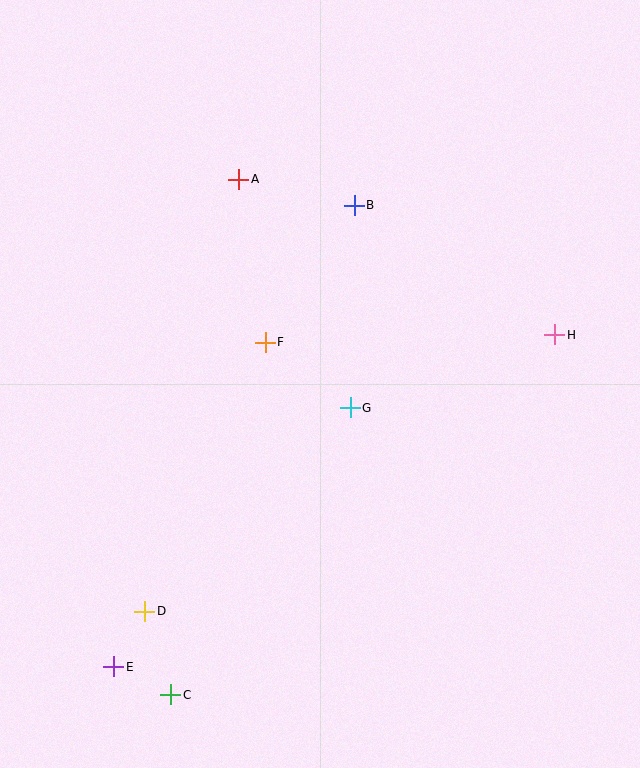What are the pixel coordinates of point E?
Point E is at (114, 667).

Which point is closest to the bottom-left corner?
Point E is closest to the bottom-left corner.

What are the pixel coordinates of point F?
Point F is at (265, 342).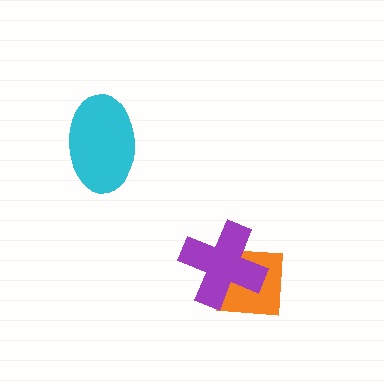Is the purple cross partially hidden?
No, no other shape covers it.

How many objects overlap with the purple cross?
1 object overlaps with the purple cross.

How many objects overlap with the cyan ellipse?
0 objects overlap with the cyan ellipse.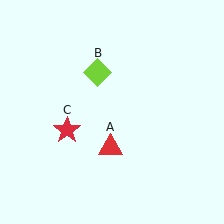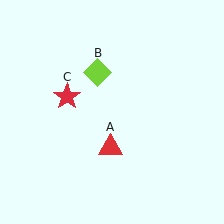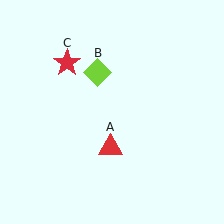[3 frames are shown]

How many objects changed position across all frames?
1 object changed position: red star (object C).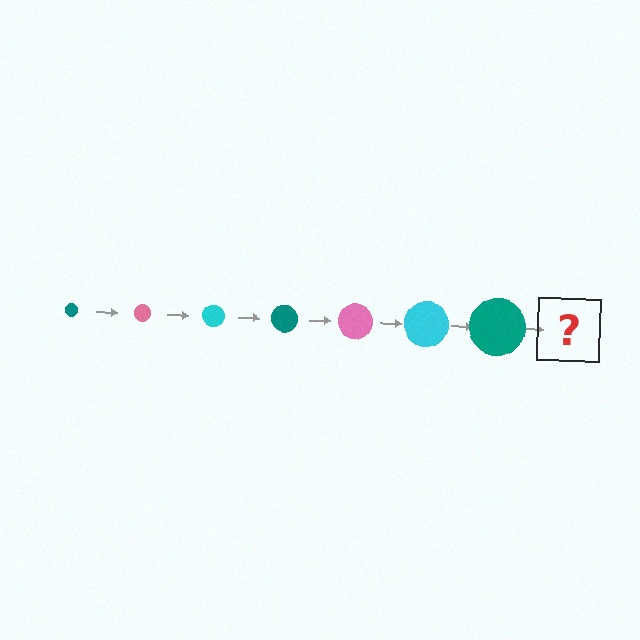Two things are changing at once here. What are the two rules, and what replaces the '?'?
The two rules are that the circle grows larger each step and the color cycles through teal, pink, and cyan. The '?' should be a pink circle, larger than the previous one.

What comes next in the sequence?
The next element should be a pink circle, larger than the previous one.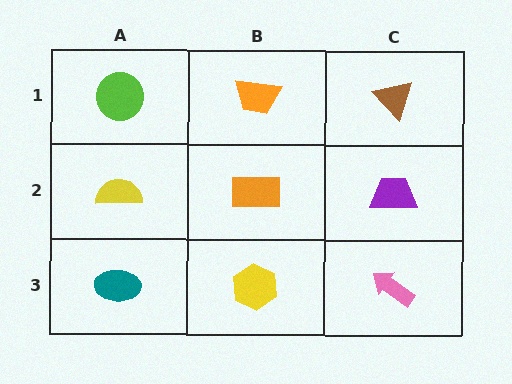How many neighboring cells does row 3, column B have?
3.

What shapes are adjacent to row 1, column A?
A yellow semicircle (row 2, column A), an orange trapezoid (row 1, column B).